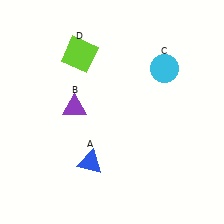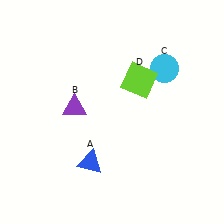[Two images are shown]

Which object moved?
The lime square (D) moved right.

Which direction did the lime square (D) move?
The lime square (D) moved right.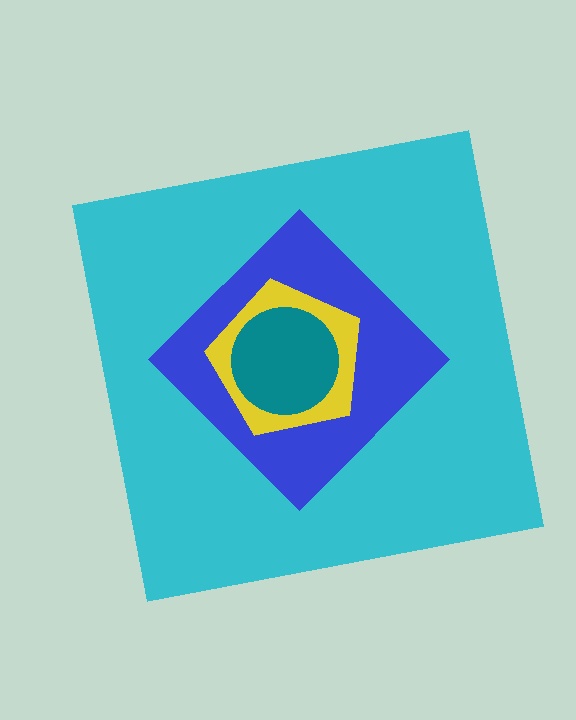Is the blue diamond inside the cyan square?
Yes.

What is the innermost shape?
The teal circle.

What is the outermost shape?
The cyan square.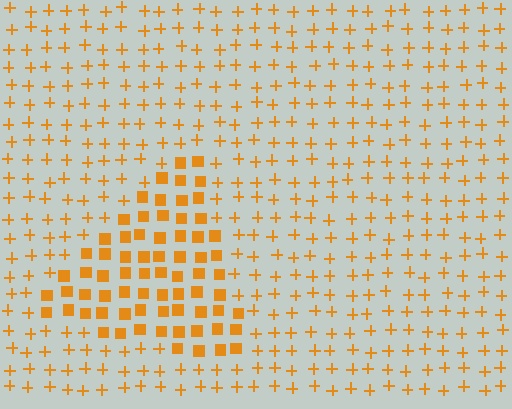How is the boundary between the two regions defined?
The boundary is defined by a change in element shape: squares inside vs. plus signs outside. All elements share the same color and spacing.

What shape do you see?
I see a triangle.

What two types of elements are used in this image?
The image uses squares inside the triangle region and plus signs outside it.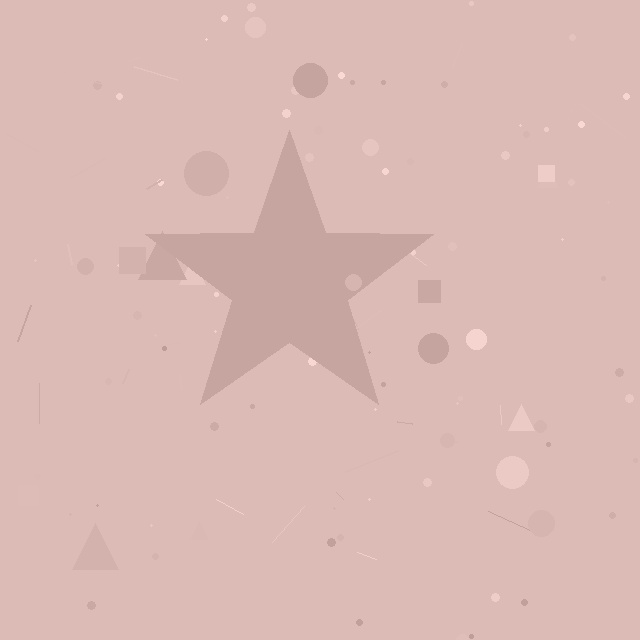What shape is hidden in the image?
A star is hidden in the image.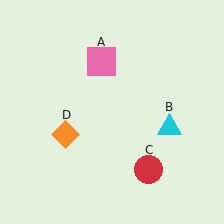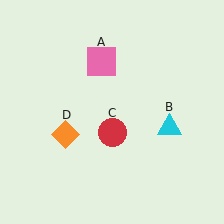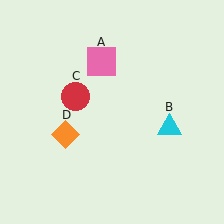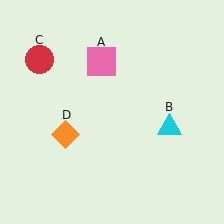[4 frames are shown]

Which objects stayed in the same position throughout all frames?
Pink square (object A) and cyan triangle (object B) and orange diamond (object D) remained stationary.